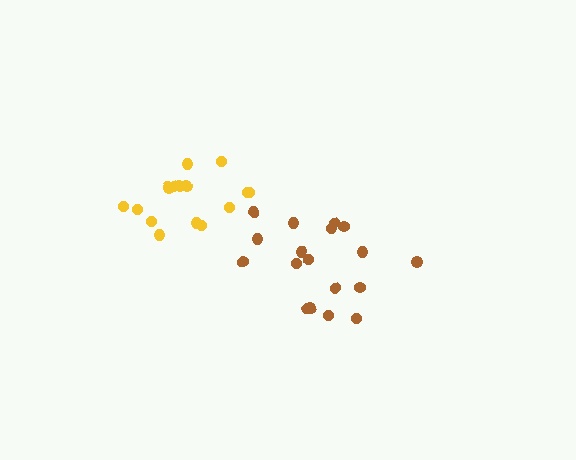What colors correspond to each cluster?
The clusters are colored: brown, yellow.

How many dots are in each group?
Group 1: 18 dots, Group 2: 16 dots (34 total).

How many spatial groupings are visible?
There are 2 spatial groupings.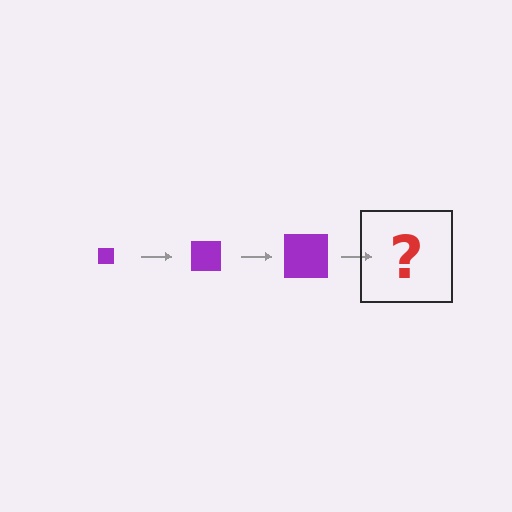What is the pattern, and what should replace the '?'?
The pattern is that the square gets progressively larger each step. The '?' should be a purple square, larger than the previous one.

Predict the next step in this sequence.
The next step is a purple square, larger than the previous one.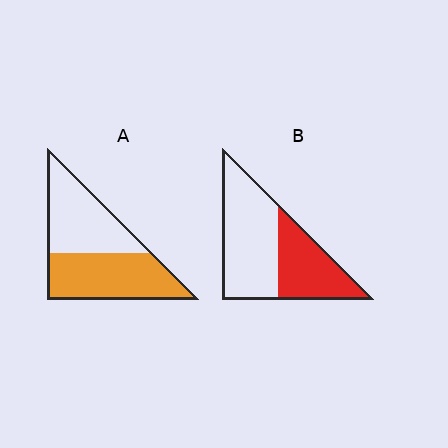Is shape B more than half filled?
No.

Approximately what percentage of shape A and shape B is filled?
A is approximately 50% and B is approximately 40%.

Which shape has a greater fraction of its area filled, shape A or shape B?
Shape A.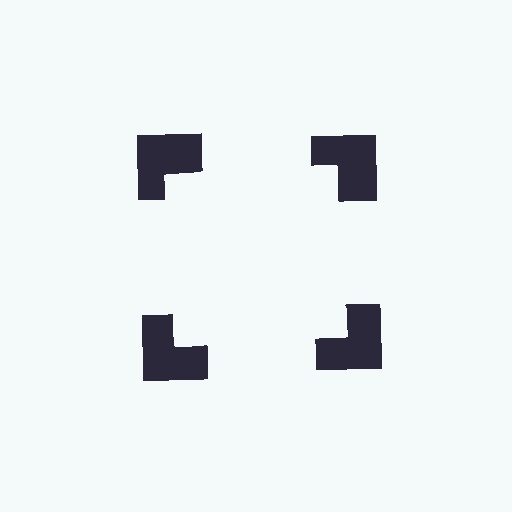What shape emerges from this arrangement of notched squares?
An illusory square — its edges are inferred from the aligned wedge cuts in the notched squares, not physically drawn.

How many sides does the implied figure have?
4 sides.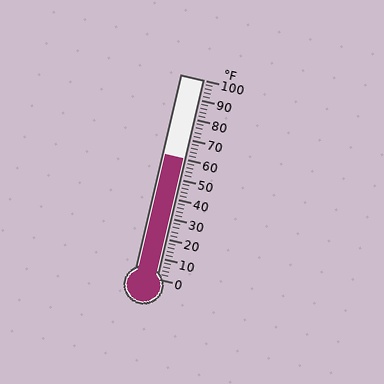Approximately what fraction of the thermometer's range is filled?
The thermometer is filled to approximately 60% of its range.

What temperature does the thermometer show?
The thermometer shows approximately 60°F.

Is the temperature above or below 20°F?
The temperature is above 20°F.